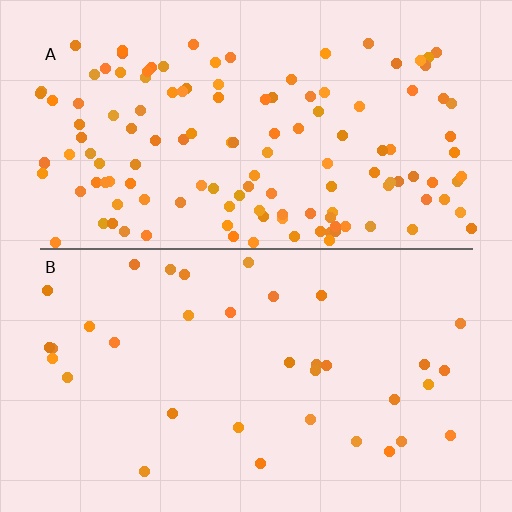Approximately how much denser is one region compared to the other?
Approximately 3.8× — region A over region B.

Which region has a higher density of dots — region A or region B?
A (the top).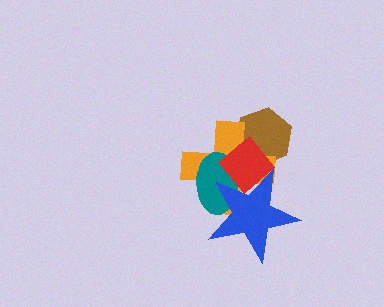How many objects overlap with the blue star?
3 objects overlap with the blue star.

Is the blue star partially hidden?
No, no other shape covers it.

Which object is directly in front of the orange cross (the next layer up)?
The teal ellipse is directly in front of the orange cross.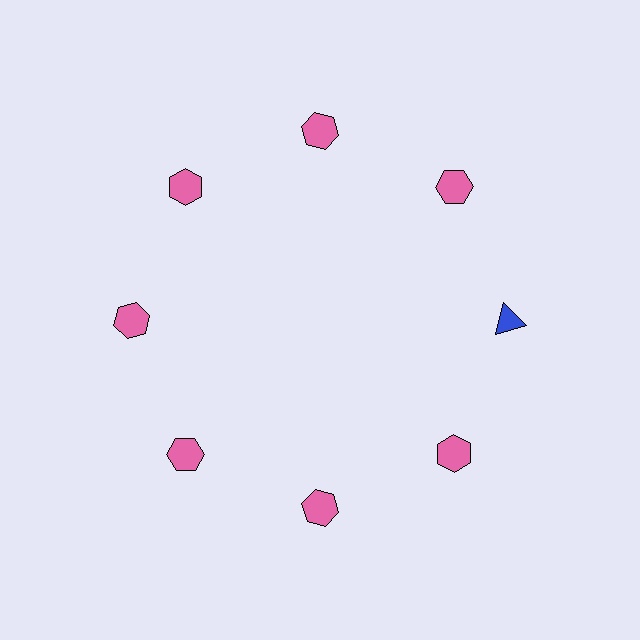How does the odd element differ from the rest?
It differs in both color (blue instead of pink) and shape (triangle instead of hexagon).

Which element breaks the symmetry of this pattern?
The blue triangle at roughly the 3 o'clock position breaks the symmetry. All other shapes are pink hexagons.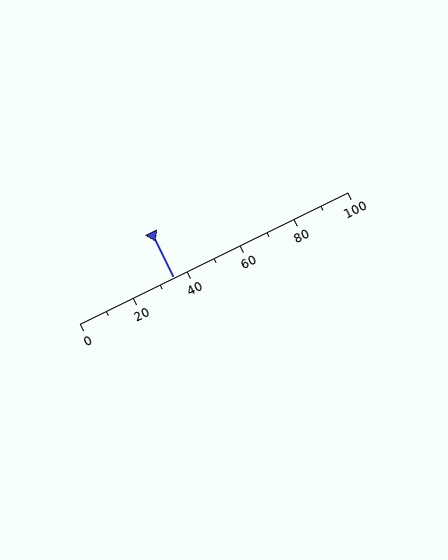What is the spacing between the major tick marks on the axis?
The major ticks are spaced 20 apart.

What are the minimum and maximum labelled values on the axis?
The axis runs from 0 to 100.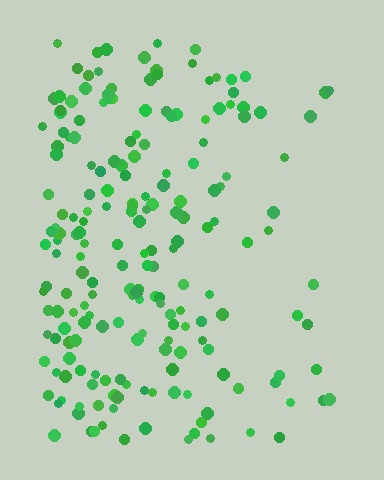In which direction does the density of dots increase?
From right to left, with the left side densest.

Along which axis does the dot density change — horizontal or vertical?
Horizontal.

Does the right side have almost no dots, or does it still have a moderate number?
Still a moderate number, just noticeably fewer than the left.